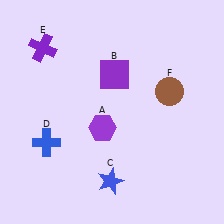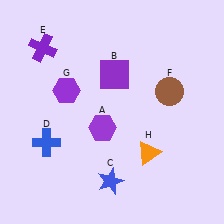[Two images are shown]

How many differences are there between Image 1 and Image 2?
There are 2 differences between the two images.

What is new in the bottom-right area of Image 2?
An orange triangle (H) was added in the bottom-right area of Image 2.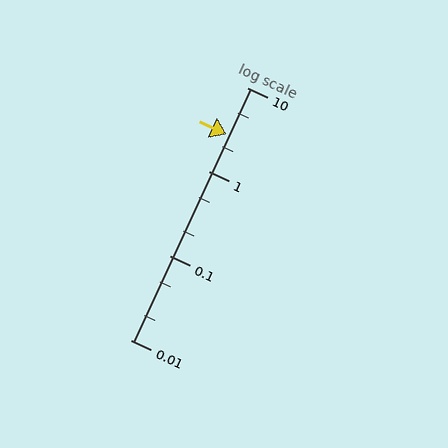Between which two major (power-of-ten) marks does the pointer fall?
The pointer is between 1 and 10.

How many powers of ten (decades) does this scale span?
The scale spans 3 decades, from 0.01 to 10.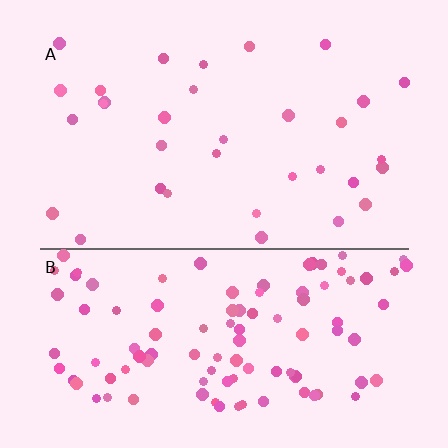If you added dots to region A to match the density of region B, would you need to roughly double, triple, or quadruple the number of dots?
Approximately triple.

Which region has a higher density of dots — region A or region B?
B (the bottom).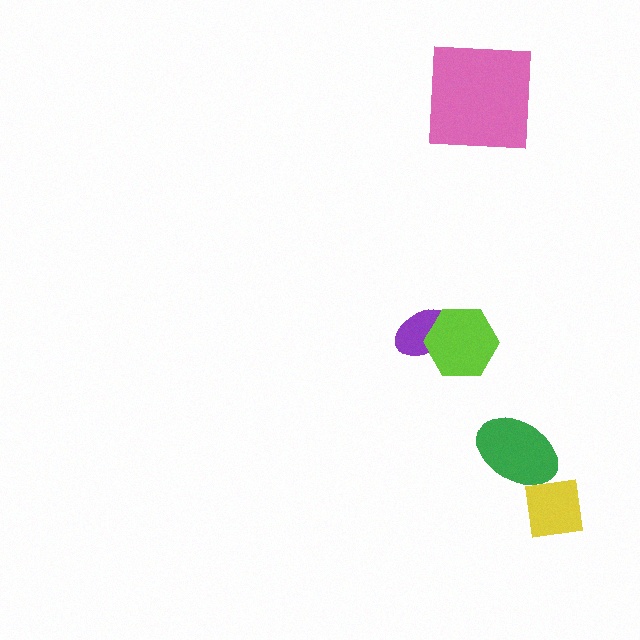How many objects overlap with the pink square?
0 objects overlap with the pink square.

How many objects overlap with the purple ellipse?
1 object overlaps with the purple ellipse.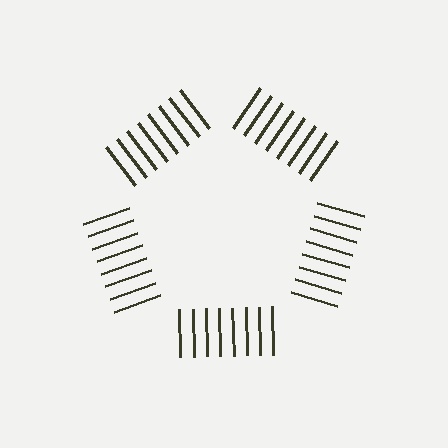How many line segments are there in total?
40 — 8 along each of the 5 edges.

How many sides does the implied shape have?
5 sides — the line-ends trace a pentagon.